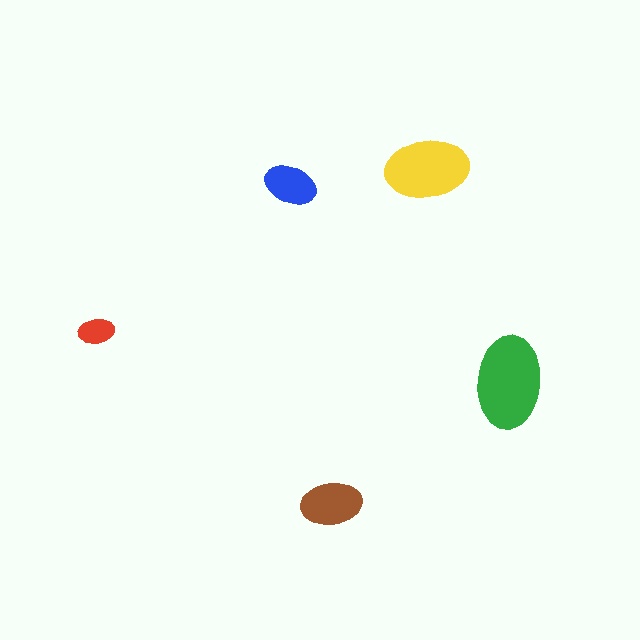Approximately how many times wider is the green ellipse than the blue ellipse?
About 2 times wider.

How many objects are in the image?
There are 5 objects in the image.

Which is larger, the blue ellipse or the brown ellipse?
The brown one.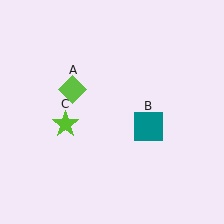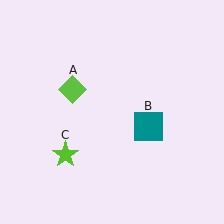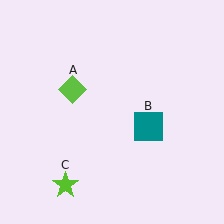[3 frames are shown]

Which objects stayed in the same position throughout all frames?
Lime diamond (object A) and teal square (object B) remained stationary.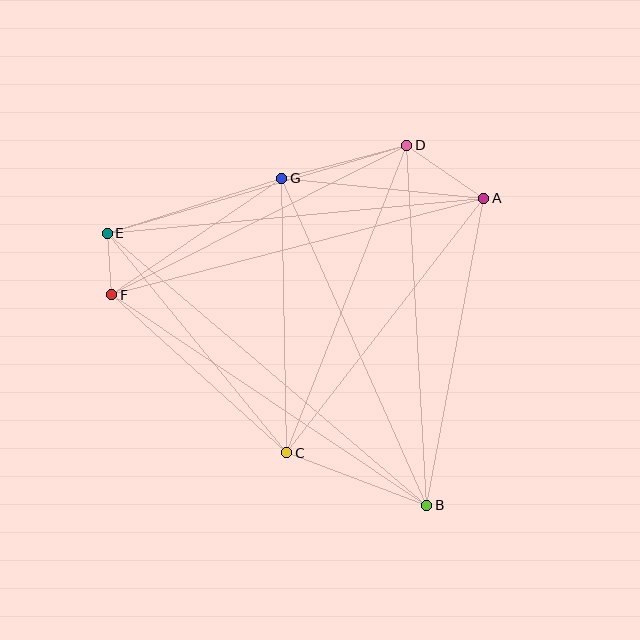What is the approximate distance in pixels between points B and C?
The distance between B and C is approximately 149 pixels.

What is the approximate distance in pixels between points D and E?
The distance between D and E is approximately 312 pixels.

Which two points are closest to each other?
Points E and F are closest to each other.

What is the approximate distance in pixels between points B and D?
The distance between B and D is approximately 360 pixels.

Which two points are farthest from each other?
Points B and E are farthest from each other.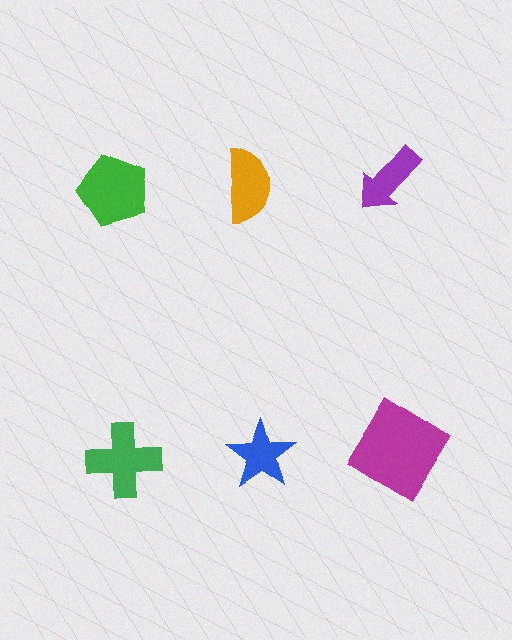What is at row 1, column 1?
A green pentagon.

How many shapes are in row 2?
3 shapes.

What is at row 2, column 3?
A magenta diamond.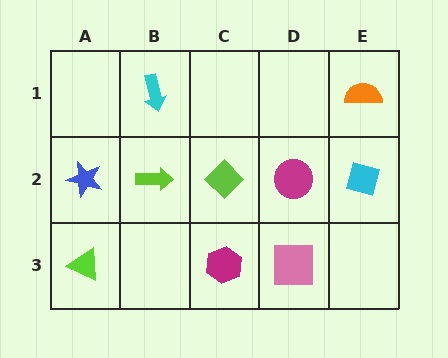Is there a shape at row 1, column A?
No, that cell is empty.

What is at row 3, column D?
A pink square.